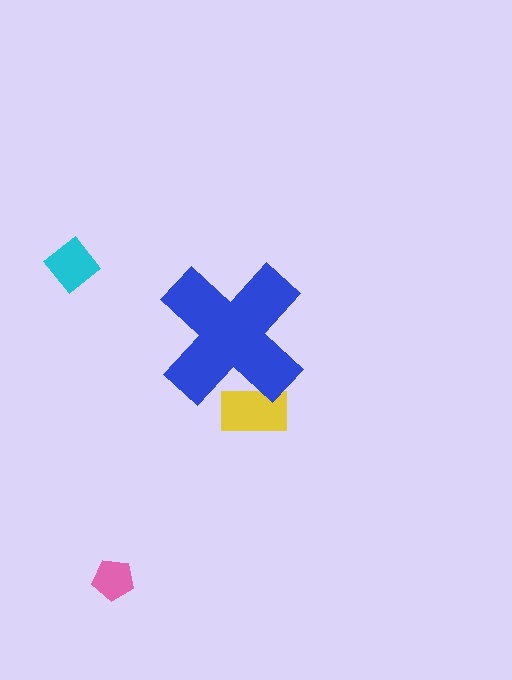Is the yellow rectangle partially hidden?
Yes, the yellow rectangle is partially hidden behind the blue cross.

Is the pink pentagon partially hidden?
No, the pink pentagon is fully visible.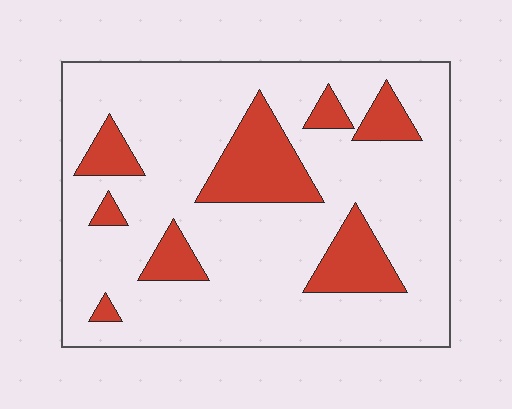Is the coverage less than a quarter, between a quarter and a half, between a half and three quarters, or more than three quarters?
Less than a quarter.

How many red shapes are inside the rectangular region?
8.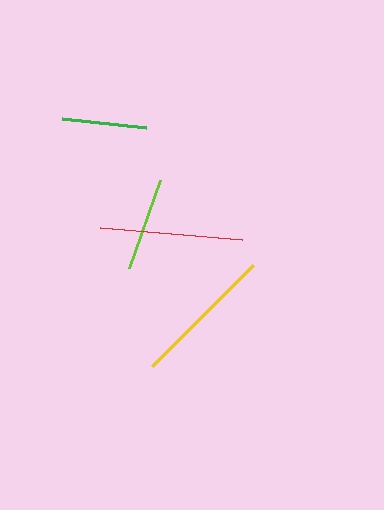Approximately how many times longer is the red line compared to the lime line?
The red line is approximately 1.5 times the length of the lime line.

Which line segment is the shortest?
The green line is the shortest at approximately 85 pixels.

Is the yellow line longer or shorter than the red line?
The yellow line is longer than the red line.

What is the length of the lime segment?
The lime segment is approximately 93 pixels long.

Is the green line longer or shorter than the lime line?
The lime line is longer than the green line.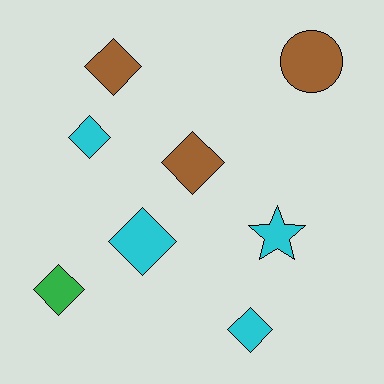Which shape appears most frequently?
Diamond, with 6 objects.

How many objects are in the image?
There are 8 objects.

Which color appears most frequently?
Cyan, with 4 objects.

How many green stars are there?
There are no green stars.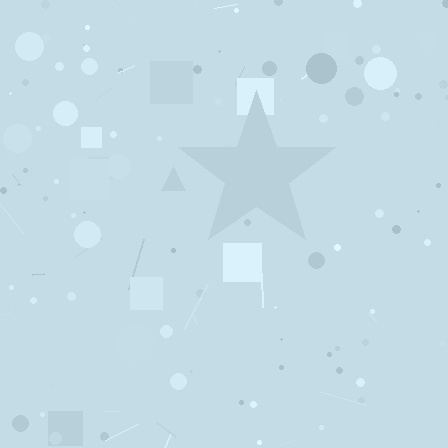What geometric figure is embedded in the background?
A star is embedded in the background.